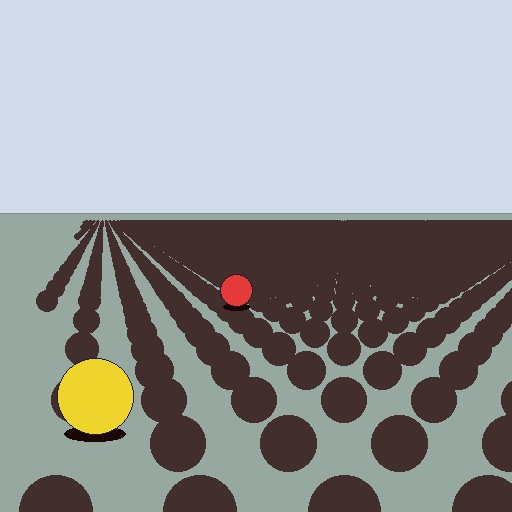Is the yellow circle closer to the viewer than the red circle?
Yes. The yellow circle is closer — you can tell from the texture gradient: the ground texture is coarser near it.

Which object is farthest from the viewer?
The red circle is farthest from the viewer. It appears smaller and the ground texture around it is denser.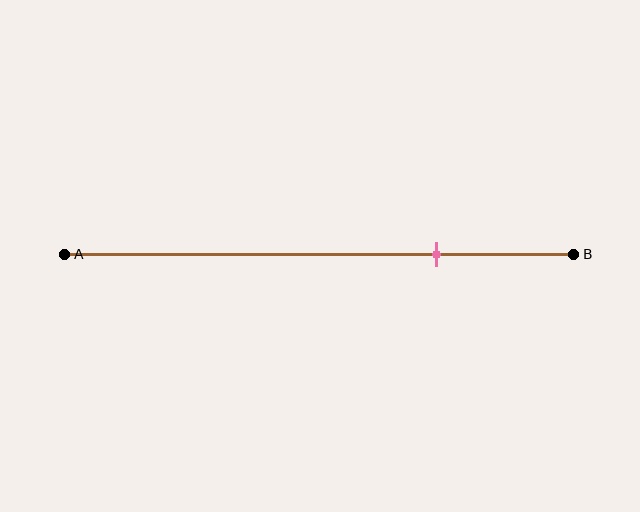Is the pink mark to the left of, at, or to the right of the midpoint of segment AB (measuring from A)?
The pink mark is to the right of the midpoint of segment AB.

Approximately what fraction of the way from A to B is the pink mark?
The pink mark is approximately 75% of the way from A to B.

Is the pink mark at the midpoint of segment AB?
No, the mark is at about 75% from A, not at the 50% midpoint.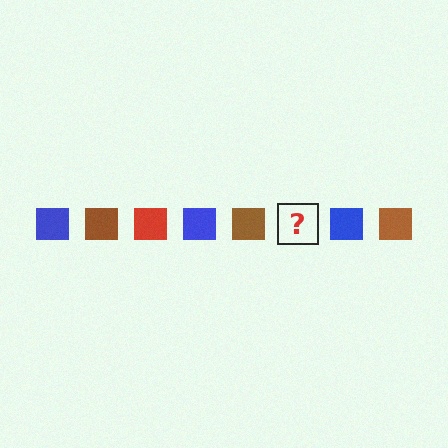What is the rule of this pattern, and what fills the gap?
The rule is that the pattern cycles through blue, brown, red squares. The gap should be filled with a red square.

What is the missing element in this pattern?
The missing element is a red square.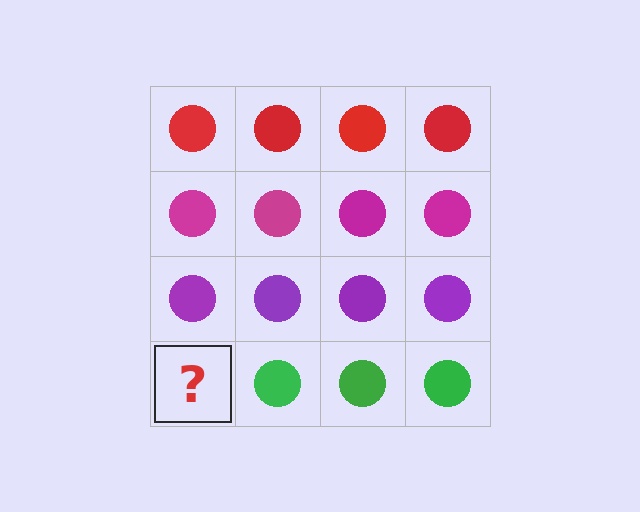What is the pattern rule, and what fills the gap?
The rule is that each row has a consistent color. The gap should be filled with a green circle.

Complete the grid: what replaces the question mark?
The question mark should be replaced with a green circle.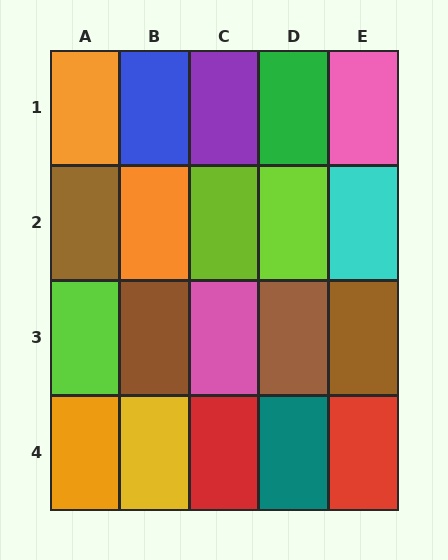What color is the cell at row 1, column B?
Blue.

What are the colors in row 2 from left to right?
Brown, orange, lime, lime, cyan.